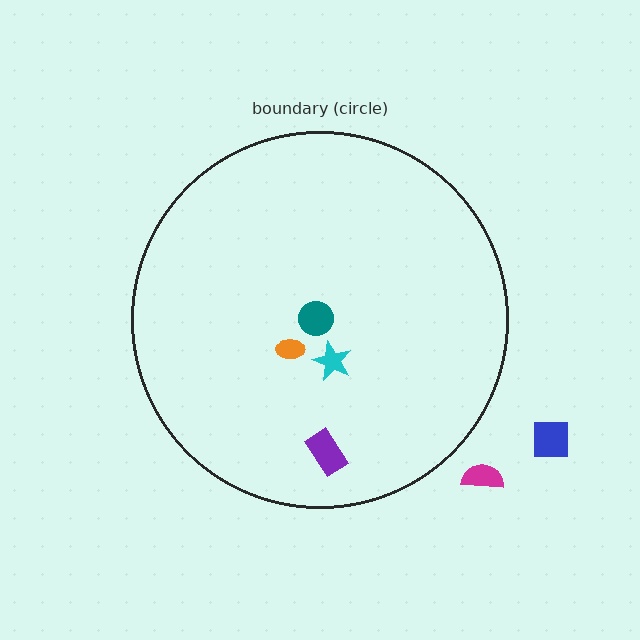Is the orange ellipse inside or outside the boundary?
Inside.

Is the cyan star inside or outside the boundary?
Inside.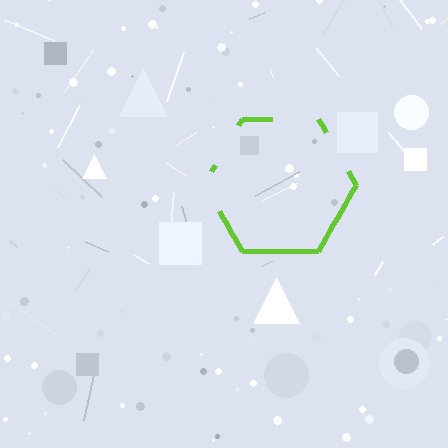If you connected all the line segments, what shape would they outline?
They would outline a hexagon.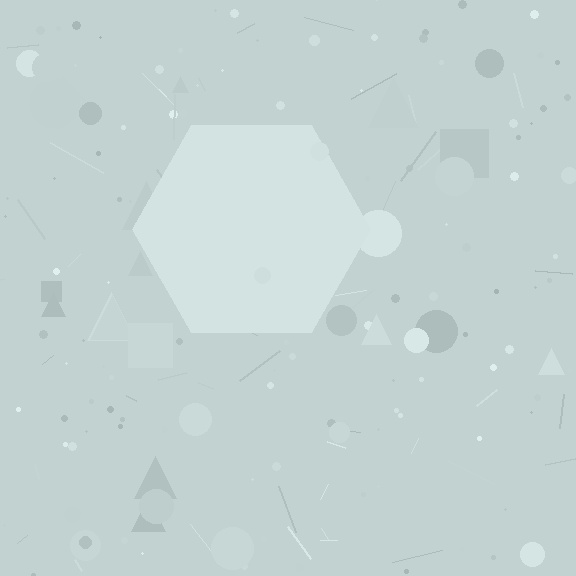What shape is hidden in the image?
A hexagon is hidden in the image.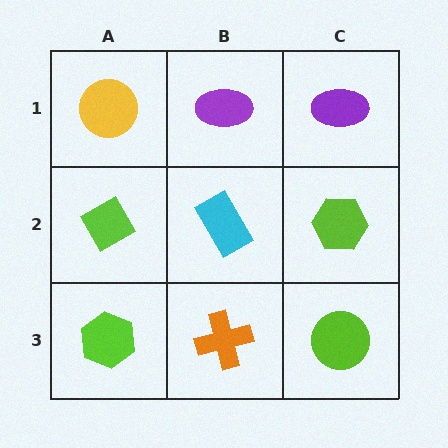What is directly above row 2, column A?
A yellow circle.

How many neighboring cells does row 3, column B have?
3.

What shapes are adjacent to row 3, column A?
A lime diamond (row 2, column A), an orange cross (row 3, column B).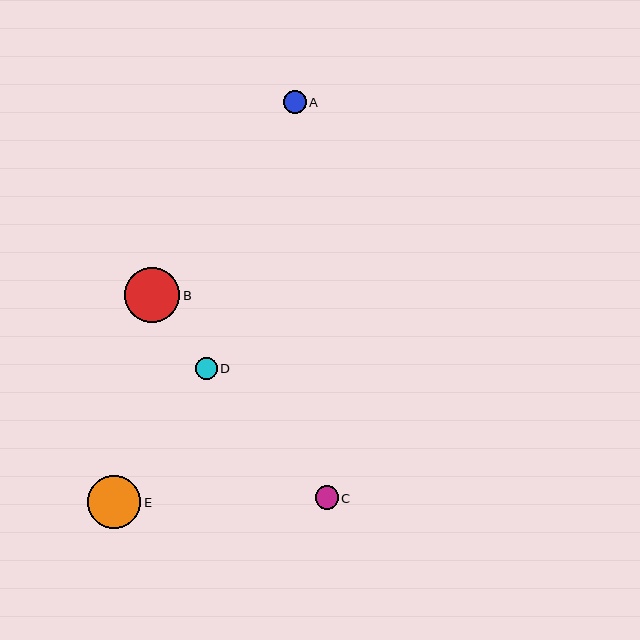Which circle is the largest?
Circle B is the largest with a size of approximately 55 pixels.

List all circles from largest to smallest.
From largest to smallest: B, E, C, A, D.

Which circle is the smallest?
Circle D is the smallest with a size of approximately 22 pixels.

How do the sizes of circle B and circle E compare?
Circle B and circle E are approximately the same size.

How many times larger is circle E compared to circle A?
Circle E is approximately 2.4 times the size of circle A.